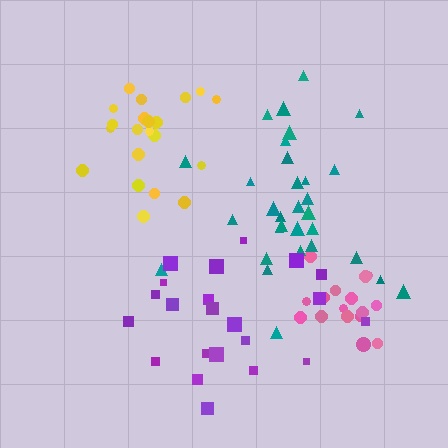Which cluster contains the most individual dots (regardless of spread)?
Teal (31).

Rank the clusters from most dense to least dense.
pink, teal, yellow, purple.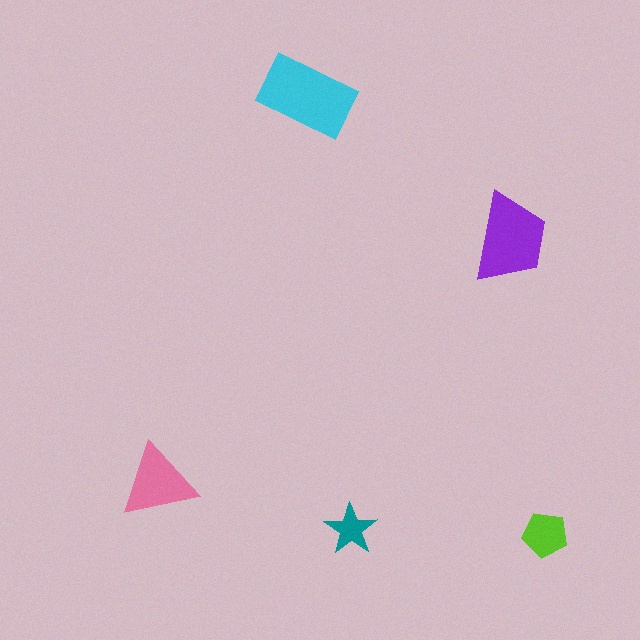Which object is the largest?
The cyan rectangle.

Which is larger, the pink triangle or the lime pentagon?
The pink triangle.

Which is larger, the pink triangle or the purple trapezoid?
The purple trapezoid.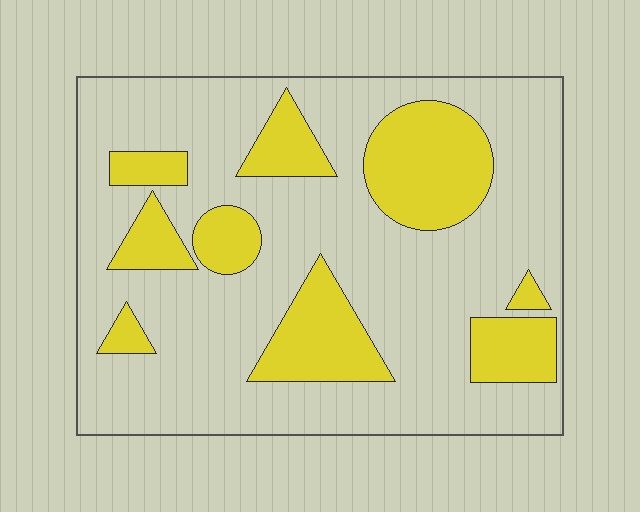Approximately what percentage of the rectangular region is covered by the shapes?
Approximately 25%.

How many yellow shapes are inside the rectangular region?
9.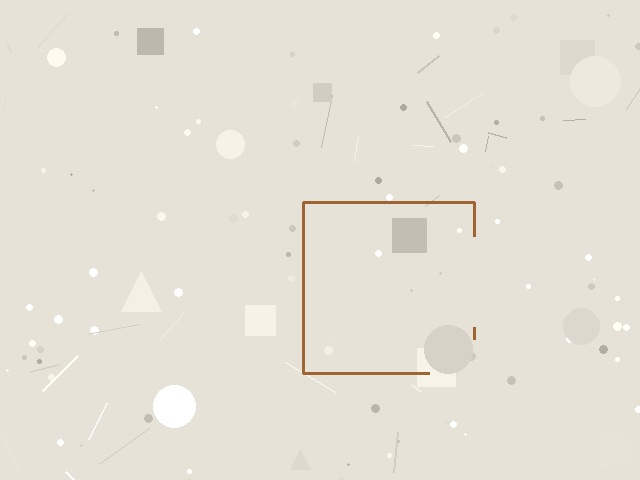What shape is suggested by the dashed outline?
The dashed outline suggests a square.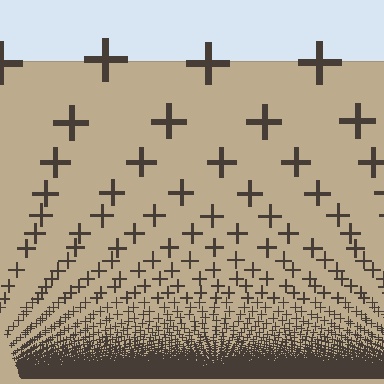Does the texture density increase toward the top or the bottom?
Density increases toward the bottom.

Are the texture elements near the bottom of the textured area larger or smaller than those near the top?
Smaller. The gradient is inverted — elements near the bottom are smaller and denser.